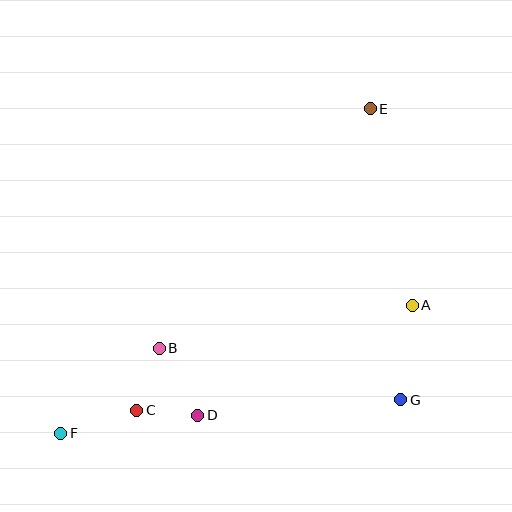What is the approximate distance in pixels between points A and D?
The distance between A and D is approximately 241 pixels.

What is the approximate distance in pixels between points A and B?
The distance between A and B is approximately 256 pixels.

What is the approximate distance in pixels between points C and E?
The distance between C and E is approximately 381 pixels.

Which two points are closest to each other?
Points C and D are closest to each other.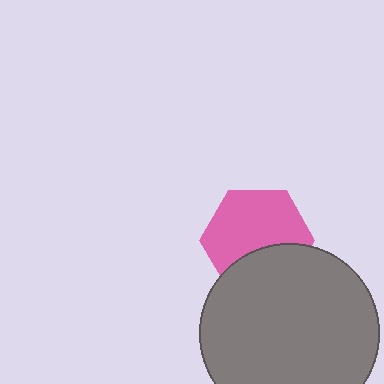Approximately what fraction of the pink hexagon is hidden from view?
Roughly 34% of the pink hexagon is hidden behind the gray circle.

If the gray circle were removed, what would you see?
You would see the complete pink hexagon.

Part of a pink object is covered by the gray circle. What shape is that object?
It is a hexagon.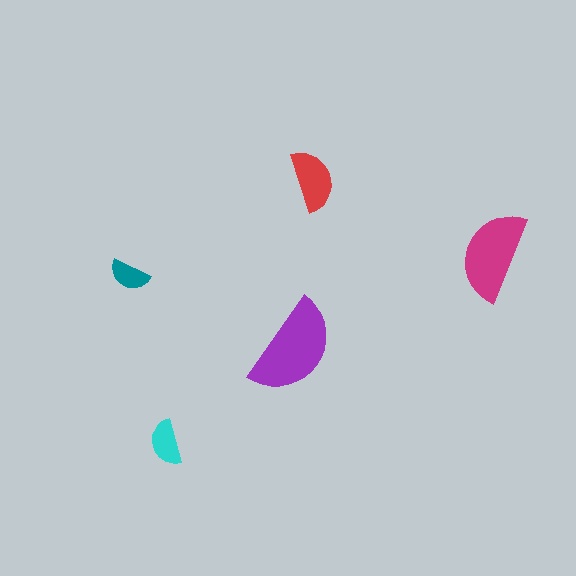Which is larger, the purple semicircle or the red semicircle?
The purple one.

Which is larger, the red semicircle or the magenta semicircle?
The magenta one.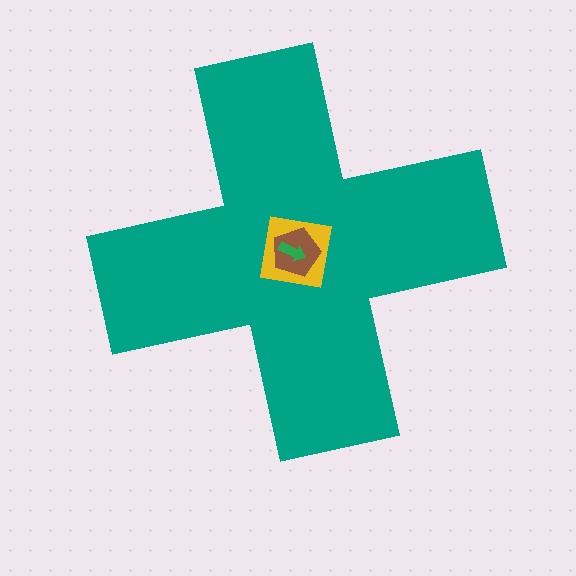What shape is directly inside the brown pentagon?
The green arrow.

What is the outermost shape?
The teal cross.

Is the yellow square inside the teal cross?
Yes.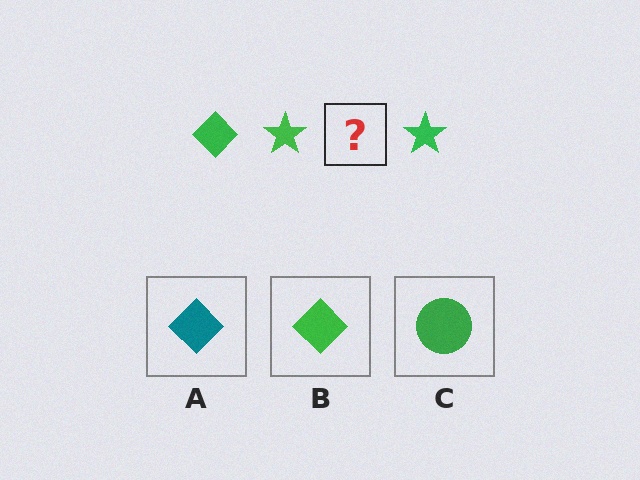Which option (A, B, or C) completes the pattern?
B.